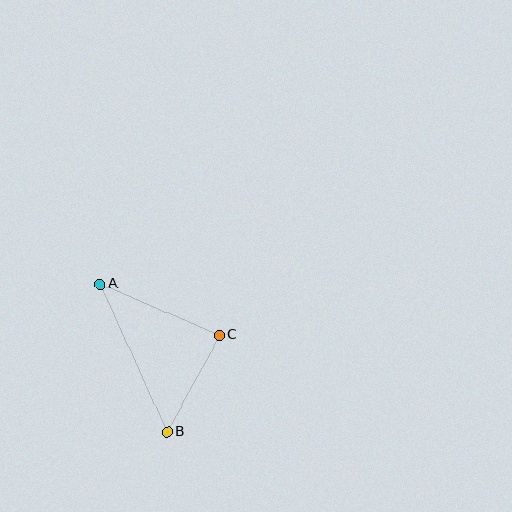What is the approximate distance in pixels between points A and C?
The distance between A and C is approximately 130 pixels.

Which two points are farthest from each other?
Points A and B are farthest from each other.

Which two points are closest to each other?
Points B and C are closest to each other.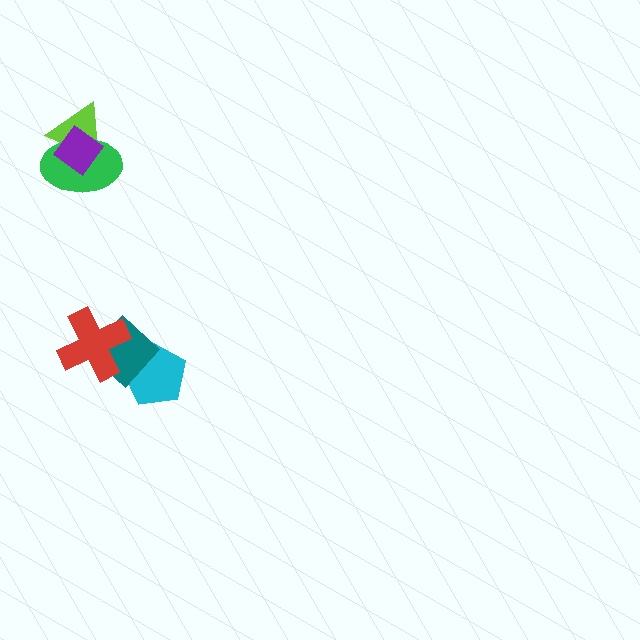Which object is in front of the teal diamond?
The red cross is in front of the teal diamond.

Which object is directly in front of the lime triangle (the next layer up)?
The green ellipse is directly in front of the lime triangle.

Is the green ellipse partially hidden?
Yes, it is partially covered by another shape.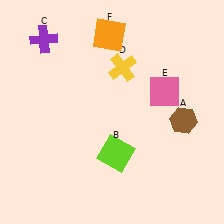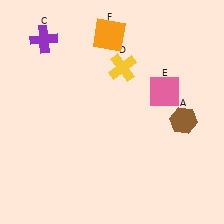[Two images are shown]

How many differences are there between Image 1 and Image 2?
There is 1 difference between the two images.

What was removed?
The lime square (B) was removed in Image 2.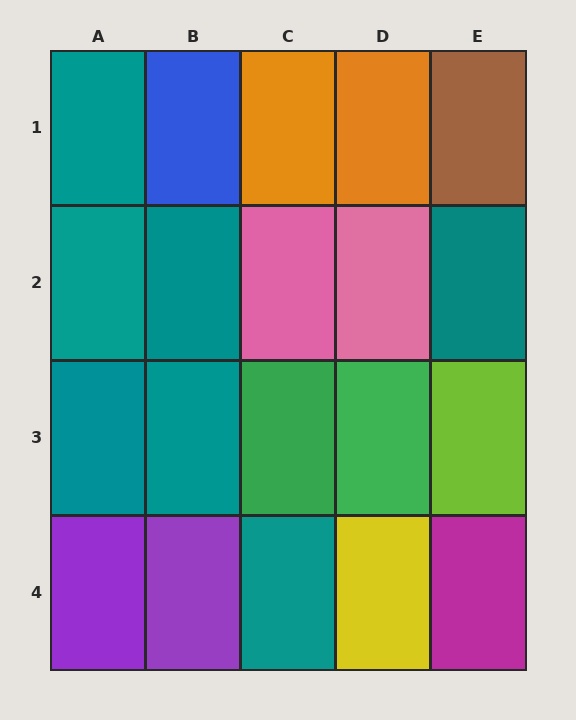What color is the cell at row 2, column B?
Teal.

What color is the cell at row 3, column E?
Lime.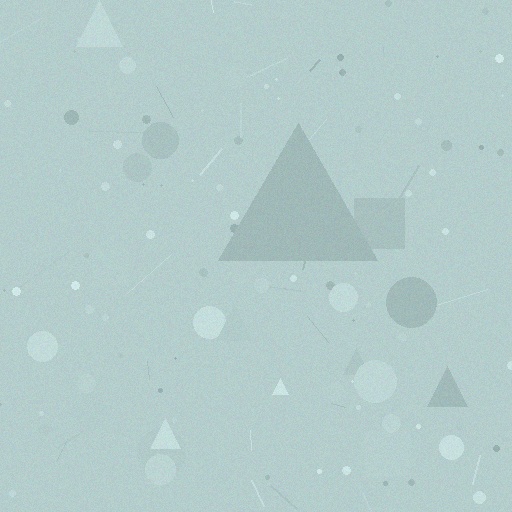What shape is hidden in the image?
A triangle is hidden in the image.